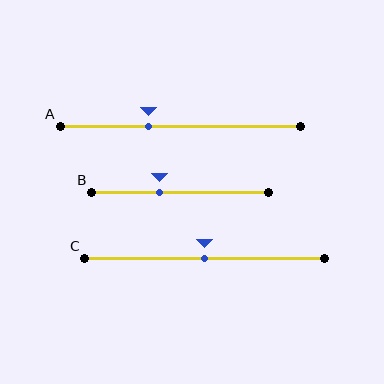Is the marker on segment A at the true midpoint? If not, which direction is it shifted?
No, the marker on segment A is shifted to the left by about 13% of the segment length.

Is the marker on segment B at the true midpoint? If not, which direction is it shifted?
No, the marker on segment B is shifted to the left by about 12% of the segment length.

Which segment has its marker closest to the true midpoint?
Segment C has its marker closest to the true midpoint.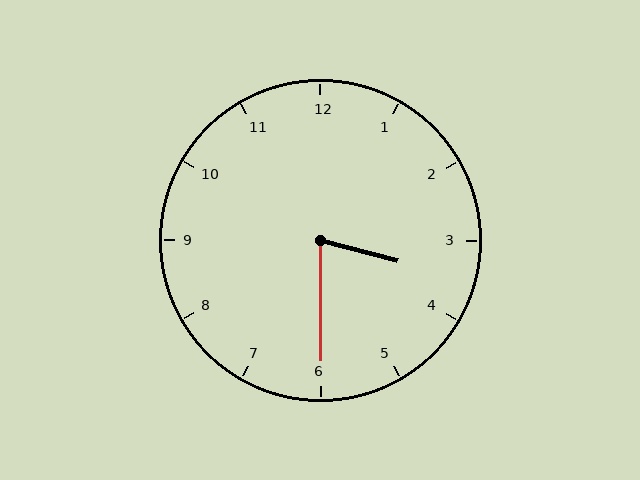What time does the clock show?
3:30.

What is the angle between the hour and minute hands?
Approximately 75 degrees.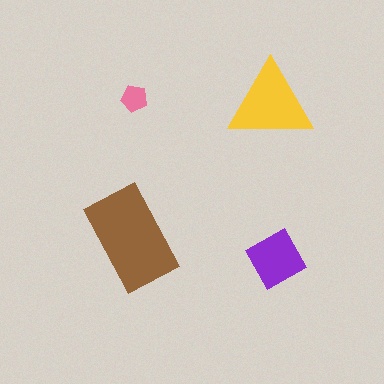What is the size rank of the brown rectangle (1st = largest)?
1st.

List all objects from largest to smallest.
The brown rectangle, the yellow triangle, the purple square, the pink pentagon.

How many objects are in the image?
There are 4 objects in the image.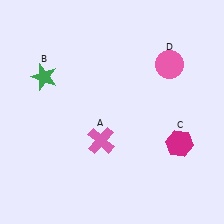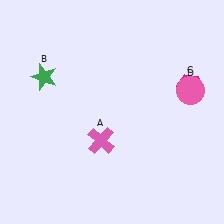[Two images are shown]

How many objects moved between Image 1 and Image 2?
2 objects moved between the two images.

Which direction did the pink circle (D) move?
The pink circle (D) moved down.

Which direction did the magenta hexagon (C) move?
The magenta hexagon (C) moved up.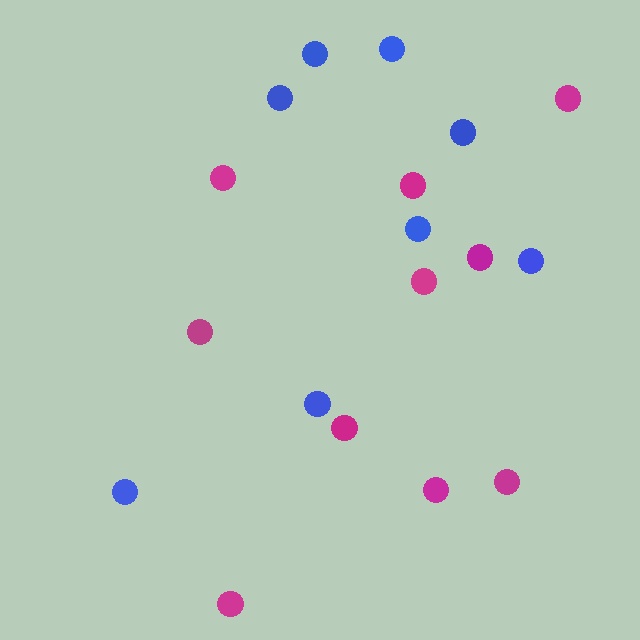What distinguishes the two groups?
There are 2 groups: one group of magenta circles (10) and one group of blue circles (8).